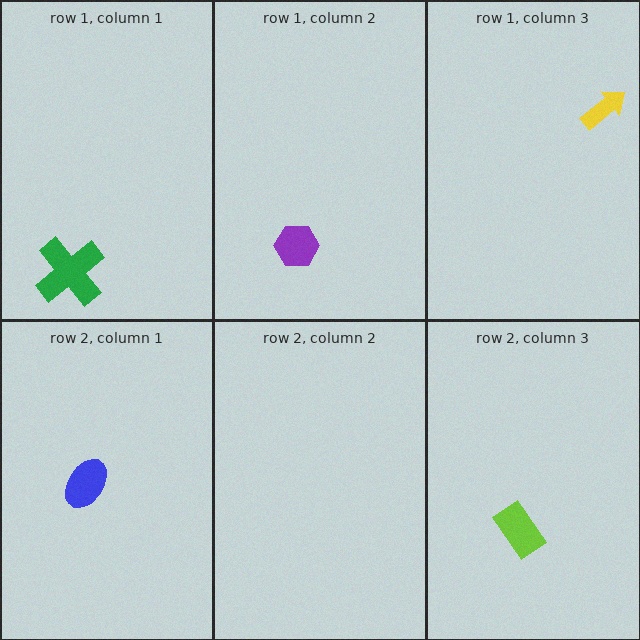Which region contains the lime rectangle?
The row 2, column 3 region.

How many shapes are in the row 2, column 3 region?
1.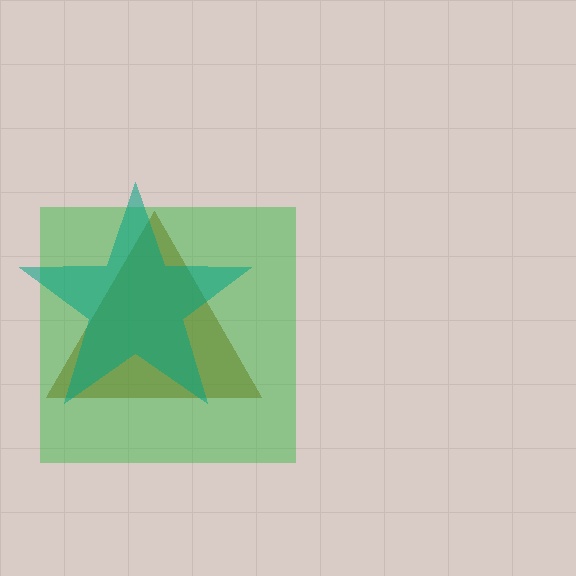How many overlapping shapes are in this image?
There are 3 overlapping shapes in the image.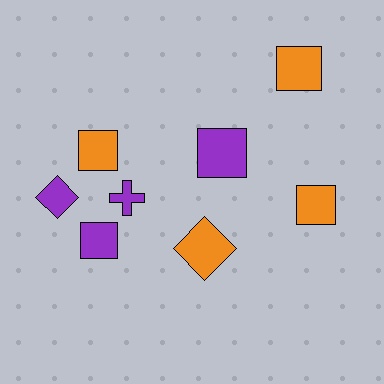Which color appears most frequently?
Orange, with 4 objects.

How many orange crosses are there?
There are no orange crosses.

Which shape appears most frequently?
Square, with 5 objects.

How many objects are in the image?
There are 8 objects.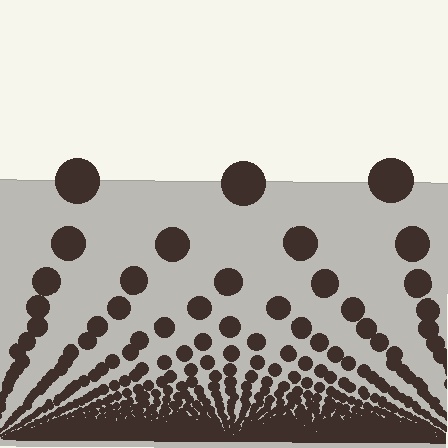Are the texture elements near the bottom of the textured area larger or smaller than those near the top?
Smaller. The gradient is inverted — elements near the bottom are smaller and denser.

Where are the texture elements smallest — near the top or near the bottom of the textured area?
Near the bottom.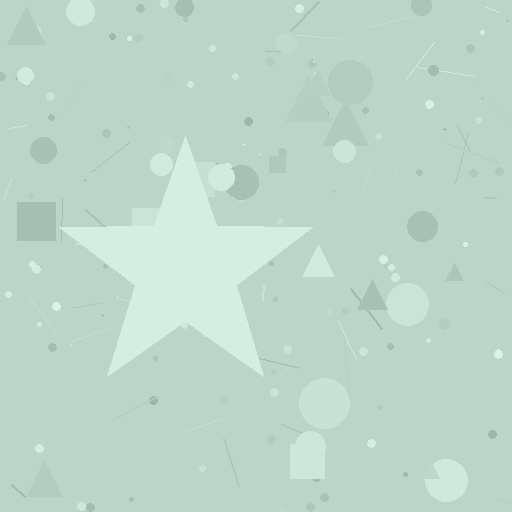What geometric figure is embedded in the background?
A star is embedded in the background.